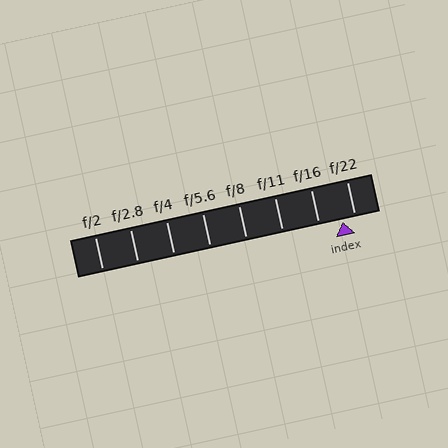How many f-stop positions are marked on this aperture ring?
There are 8 f-stop positions marked.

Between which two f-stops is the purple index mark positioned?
The index mark is between f/16 and f/22.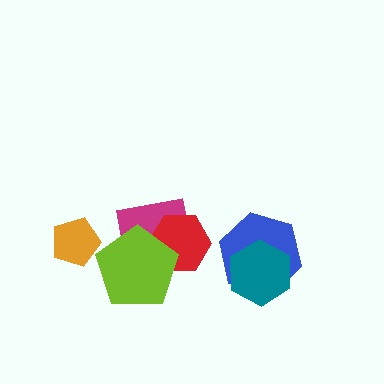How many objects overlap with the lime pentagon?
2 objects overlap with the lime pentagon.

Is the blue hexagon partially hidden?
Yes, it is partially covered by another shape.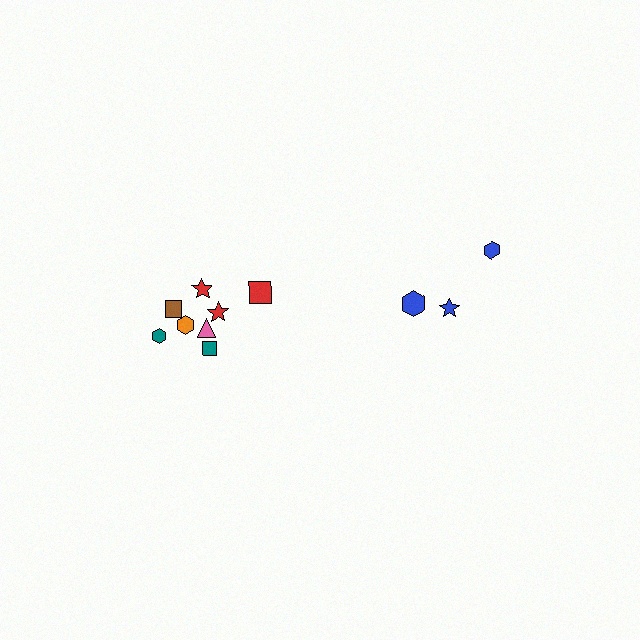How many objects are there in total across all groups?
There are 11 objects.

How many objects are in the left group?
There are 8 objects.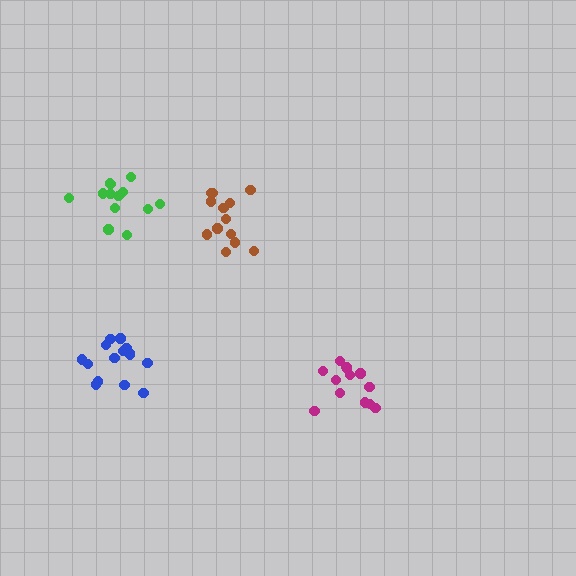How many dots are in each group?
Group 1: 13 dots, Group 2: 13 dots, Group 3: 13 dots, Group 4: 15 dots (54 total).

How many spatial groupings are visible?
There are 4 spatial groupings.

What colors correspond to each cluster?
The clusters are colored: green, brown, magenta, blue.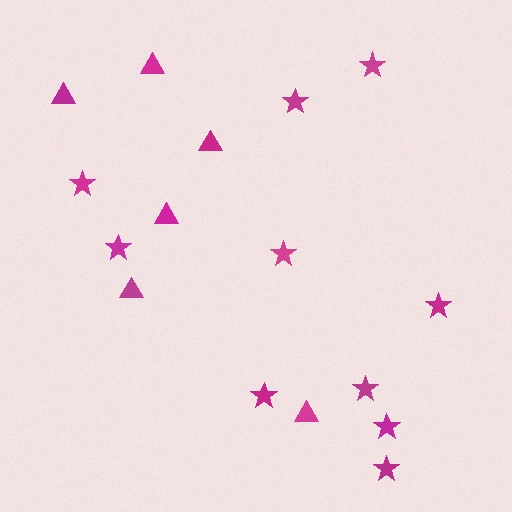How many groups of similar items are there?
There are 2 groups: one group of triangles (6) and one group of stars (10).